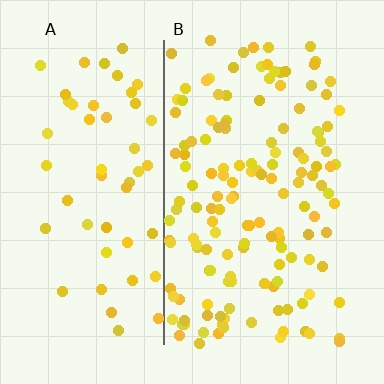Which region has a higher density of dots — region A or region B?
B (the right).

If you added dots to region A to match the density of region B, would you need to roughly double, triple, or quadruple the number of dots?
Approximately triple.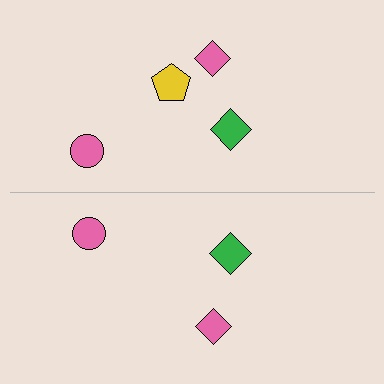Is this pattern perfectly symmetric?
No, the pattern is not perfectly symmetric. A yellow pentagon is missing from the bottom side.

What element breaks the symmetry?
A yellow pentagon is missing from the bottom side.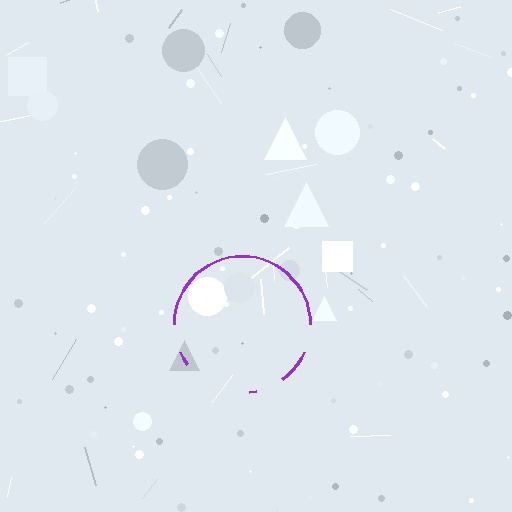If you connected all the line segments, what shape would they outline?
They would outline a circle.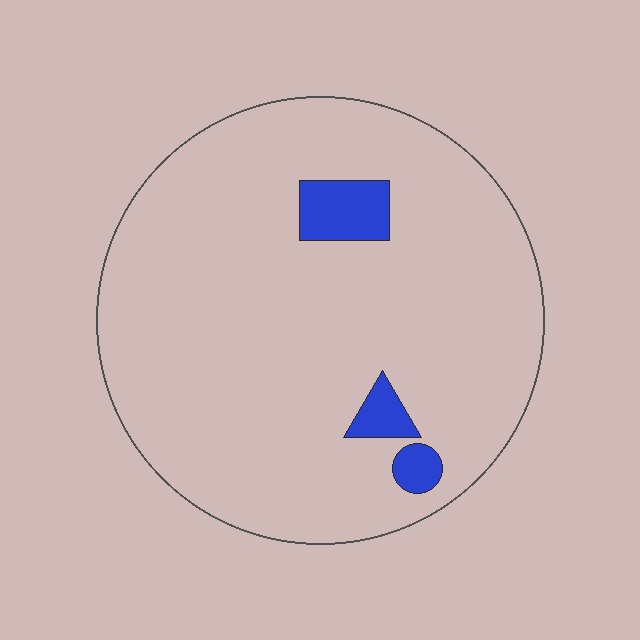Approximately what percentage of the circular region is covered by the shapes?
Approximately 5%.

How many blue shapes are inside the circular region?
3.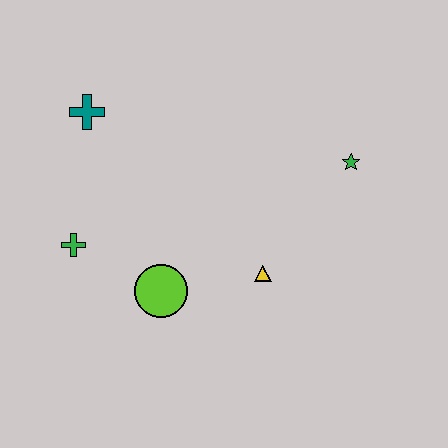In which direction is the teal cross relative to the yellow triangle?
The teal cross is to the left of the yellow triangle.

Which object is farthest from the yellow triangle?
The teal cross is farthest from the yellow triangle.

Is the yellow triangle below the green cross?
Yes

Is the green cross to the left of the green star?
Yes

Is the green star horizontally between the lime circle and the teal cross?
No